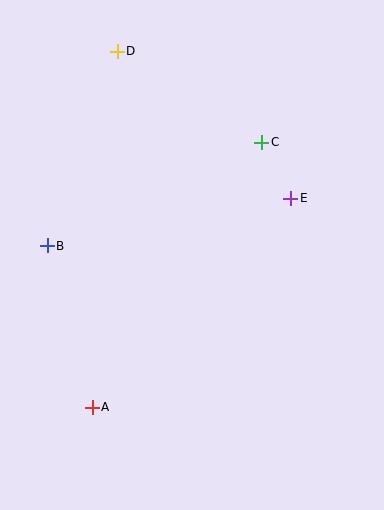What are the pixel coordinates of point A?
Point A is at (92, 407).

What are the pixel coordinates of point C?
Point C is at (262, 142).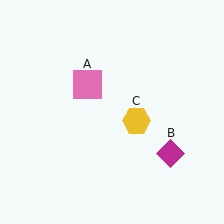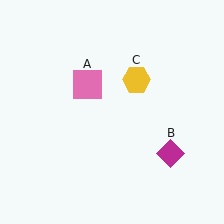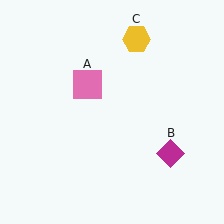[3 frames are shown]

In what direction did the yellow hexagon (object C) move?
The yellow hexagon (object C) moved up.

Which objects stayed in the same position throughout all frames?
Pink square (object A) and magenta diamond (object B) remained stationary.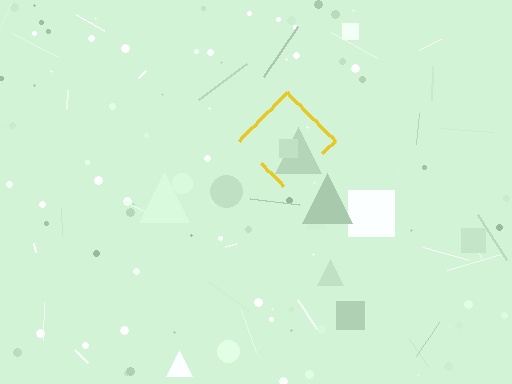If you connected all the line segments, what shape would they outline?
They would outline a diamond.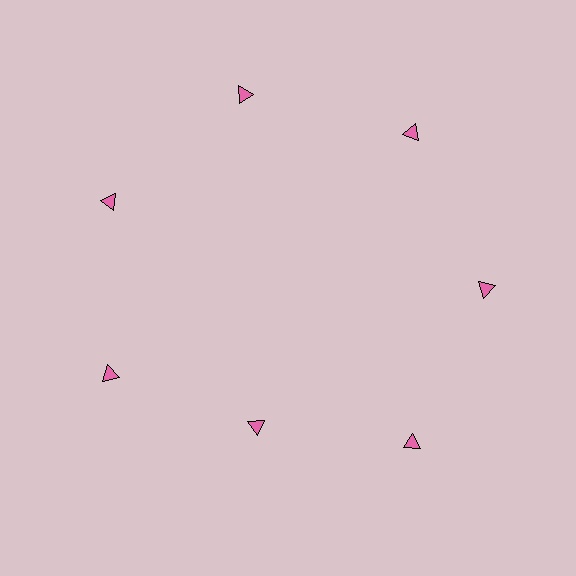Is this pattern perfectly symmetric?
No. The 7 pink triangles are arranged in a ring, but one element near the 6 o'clock position is pulled inward toward the center, breaking the 7-fold rotational symmetry.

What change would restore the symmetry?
The symmetry would be restored by moving it outward, back onto the ring so that all 7 triangles sit at equal angles and equal distance from the center.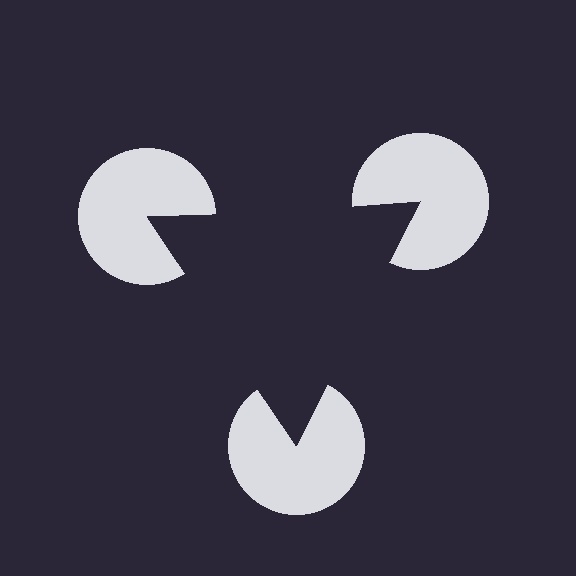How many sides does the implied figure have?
3 sides.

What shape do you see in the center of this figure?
An illusory triangle — its edges are inferred from the aligned wedge cuts in the pac-man discs, not physically drawn.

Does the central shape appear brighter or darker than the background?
It typically appears slightly darker than the background, even though no actual brightness change is drawn.